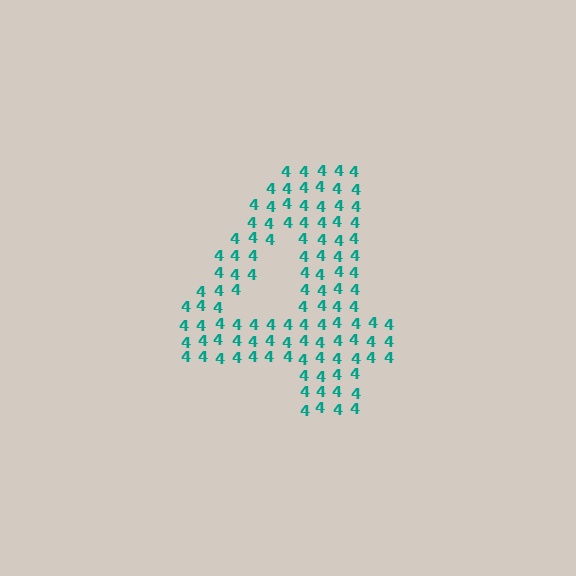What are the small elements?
The small elements are digit 4's.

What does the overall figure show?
The overall figure shows the digit 4.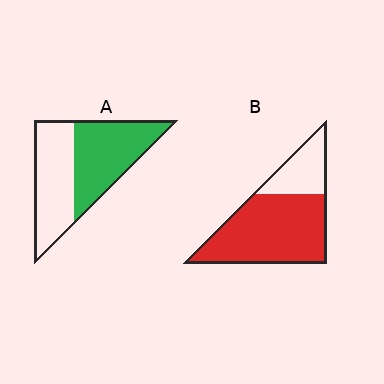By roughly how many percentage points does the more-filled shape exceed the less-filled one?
By roughly 20 percentage points (B over A).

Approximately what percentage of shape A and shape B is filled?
A is approximately 50% and B is approximately 75%.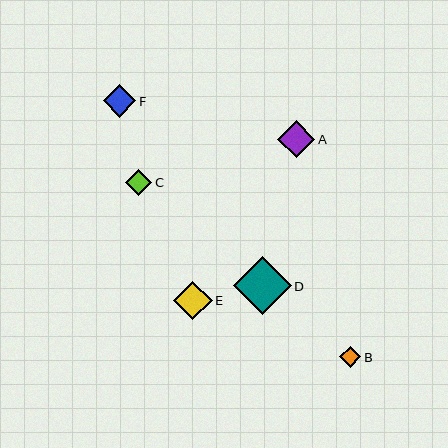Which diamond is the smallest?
Diamond B is the smallest with a size of approximately 21 pixels.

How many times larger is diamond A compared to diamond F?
Diamond A is approximately 1.2 times the size of diamond F.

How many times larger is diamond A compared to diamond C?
Diamond A is approximately 1.4 times the size of diamond C.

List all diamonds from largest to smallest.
From largest to smallest: D, E, A, F, C, B.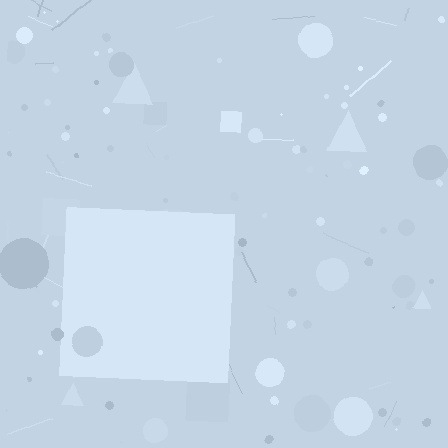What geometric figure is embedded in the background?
A square is embedded in the background.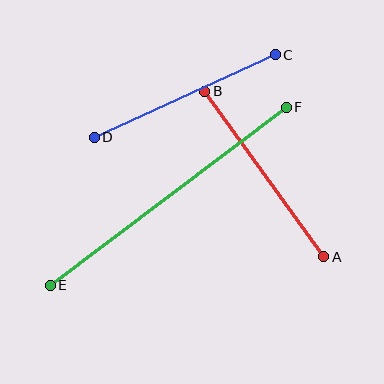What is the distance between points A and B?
The distance is approximately 204 pixels.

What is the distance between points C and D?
The distance is approximately 199 pixels.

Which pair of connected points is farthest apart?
Points E and F are farthest apart.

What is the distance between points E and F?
The distance is approximately 296 pixels.